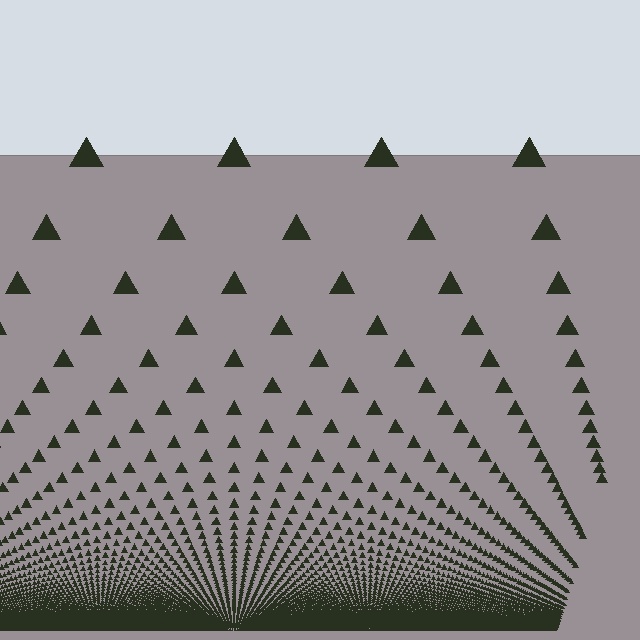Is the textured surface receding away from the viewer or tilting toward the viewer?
The surface appears to tilt toward the viewer. Texture elements get larger and sparser toward the top.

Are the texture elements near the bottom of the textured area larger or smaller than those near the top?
Smaller. The gradient is inverted — elements near the bottom are smaller and denser.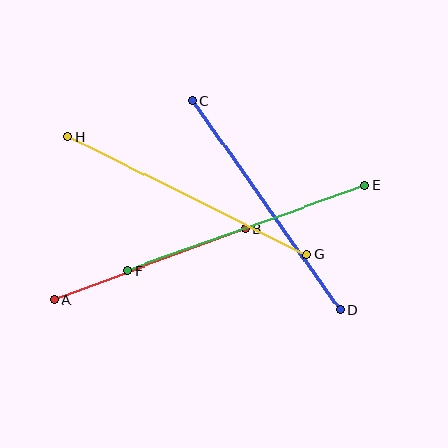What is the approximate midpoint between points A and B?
The midpoint is at approximately (150, 264) pixels.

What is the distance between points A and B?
The distance is approximately 203 pixels.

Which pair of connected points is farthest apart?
Points G and H are farthest apart.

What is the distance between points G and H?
The distance is approximately 266 pixels.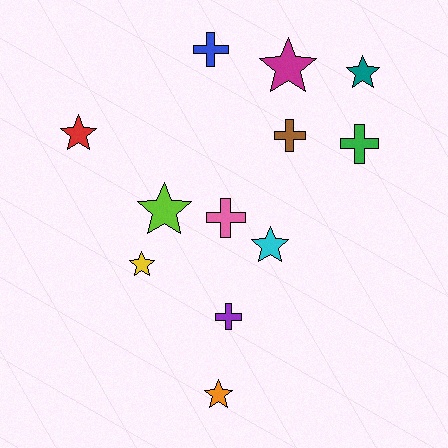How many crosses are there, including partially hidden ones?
There are 5 crosses.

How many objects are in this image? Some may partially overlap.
There are 12 objects.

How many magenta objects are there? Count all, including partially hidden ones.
There is 1 magenta object.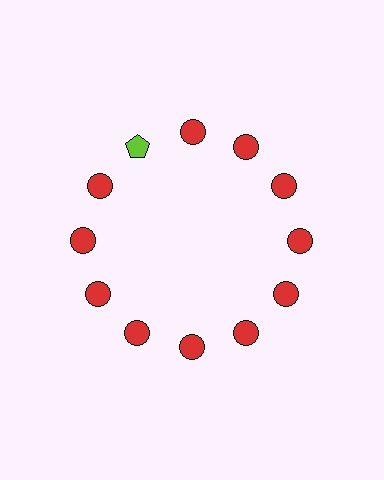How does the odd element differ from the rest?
It differs in both color (lime instead of red) and shape (pentagon instead of circle).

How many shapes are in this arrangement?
There are 12 shapes arranged in a ring pattern.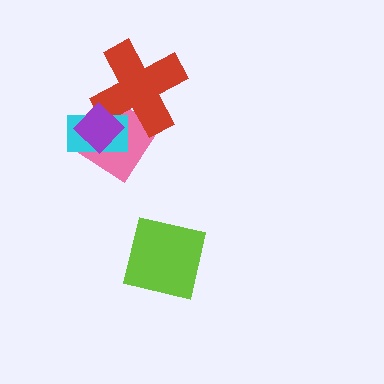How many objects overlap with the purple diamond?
3 objects overlap with the purple diamond.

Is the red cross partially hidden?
Yes, it is partially covered by another shape.